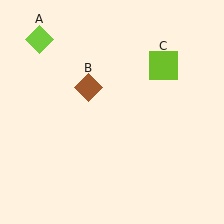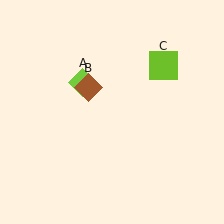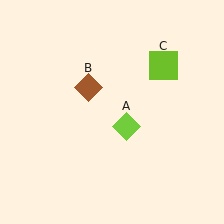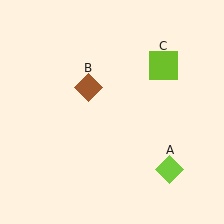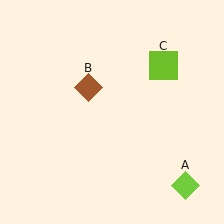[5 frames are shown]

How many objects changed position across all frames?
1 object changed position: lime diamond (object A).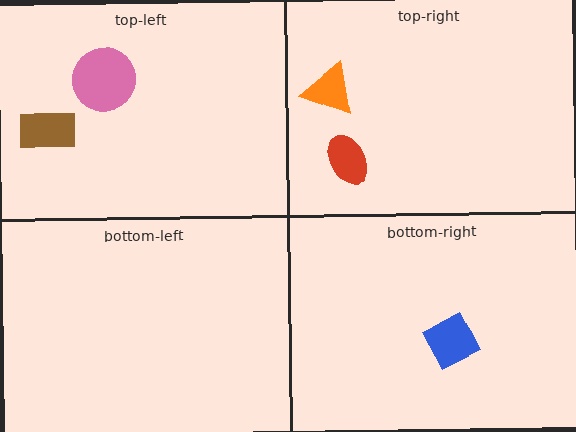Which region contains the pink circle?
The top-left region.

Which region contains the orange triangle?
The top-right region.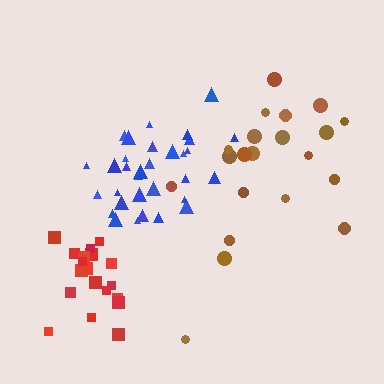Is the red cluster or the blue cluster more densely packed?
Blue.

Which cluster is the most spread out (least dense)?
Brown.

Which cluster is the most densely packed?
Blue.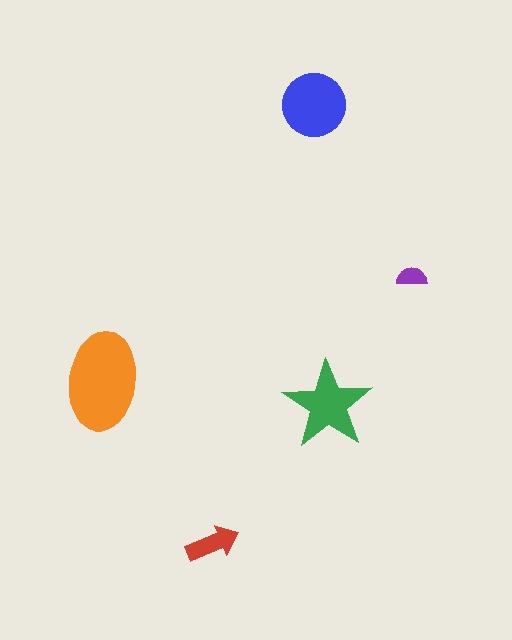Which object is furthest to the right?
The purple semicircle is rightmost.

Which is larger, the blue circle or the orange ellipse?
The orange ellipse.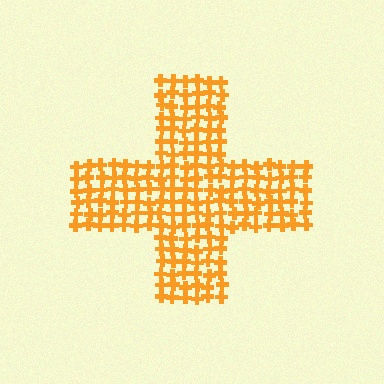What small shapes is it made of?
It is made of small crosses.